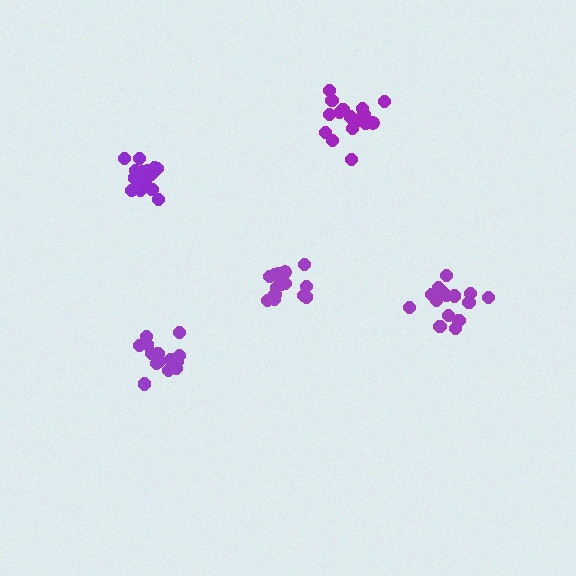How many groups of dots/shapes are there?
There are 5 groups.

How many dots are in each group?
Group 1: 14 dots, Group 2: 14 dots, Group 3: 16 dots, Group 4: 18 dots, Group 5: 17 dots (79 total).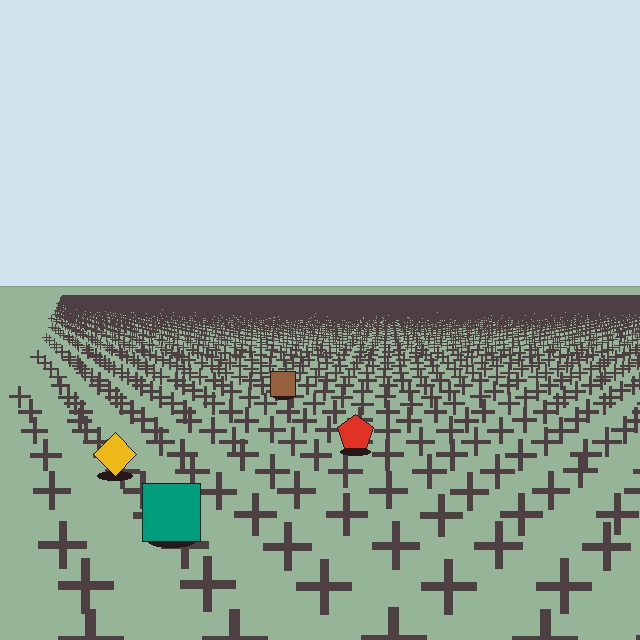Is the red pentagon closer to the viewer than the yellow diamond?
No. The yellow diamond is closer — you can tell from the texture gradient: the ground texture is coarser near it.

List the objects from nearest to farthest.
From nearest to farthest: the teal square, the yellow diamond, the red pentagon, the brown square.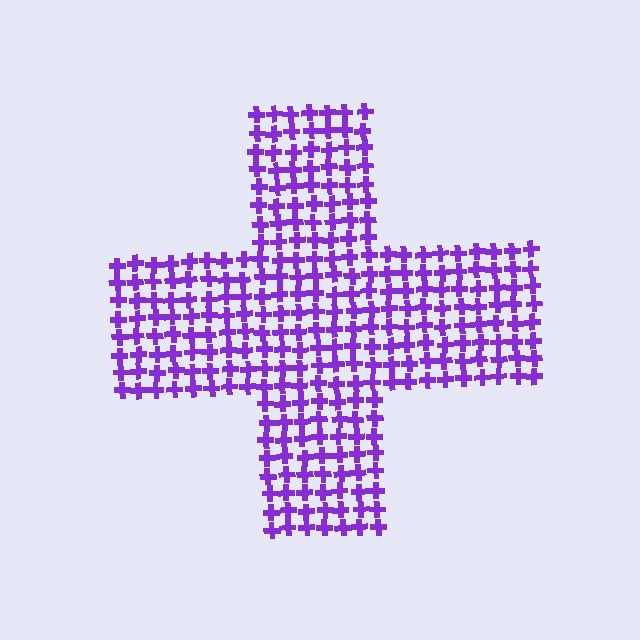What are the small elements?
The small elements are crosses.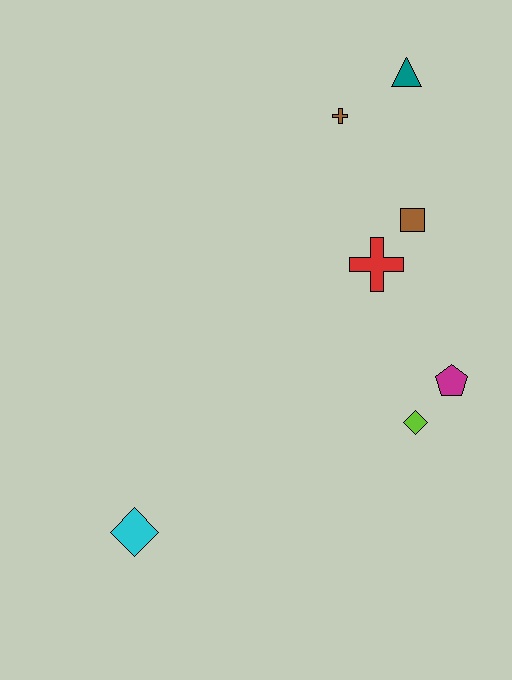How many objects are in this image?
There are 7 objects.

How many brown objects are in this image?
There are 2 brown objects.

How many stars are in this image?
There are no stars.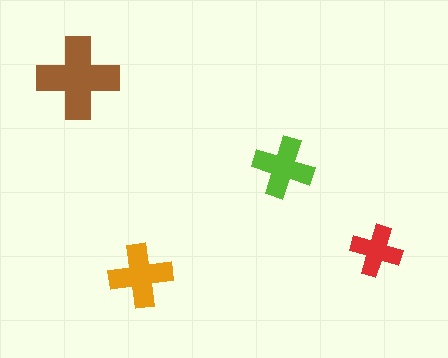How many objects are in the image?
There are 4 objects in the image.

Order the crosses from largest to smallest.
the brown one, the orange one, the lime one, the red one.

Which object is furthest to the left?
The brown cross is leftmost.